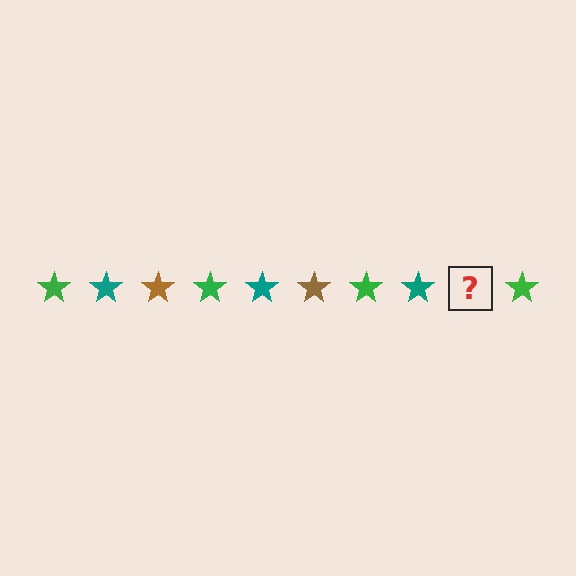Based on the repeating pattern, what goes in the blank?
The blank should be a brown star.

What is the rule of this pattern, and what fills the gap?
The rule is that the pattern cycles through green, teal, brown stars. The gap should be filled with a brown star.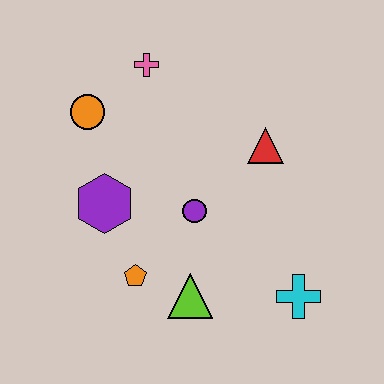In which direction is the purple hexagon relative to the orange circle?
The purple hexagon is below the orange circle.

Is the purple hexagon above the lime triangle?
Yes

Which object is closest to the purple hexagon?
The orange pentagon is closest to the purple hexagon.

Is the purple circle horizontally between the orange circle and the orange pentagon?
No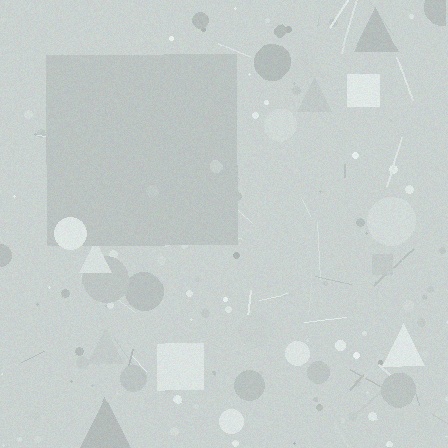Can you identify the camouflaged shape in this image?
The camouflaged shape is a square.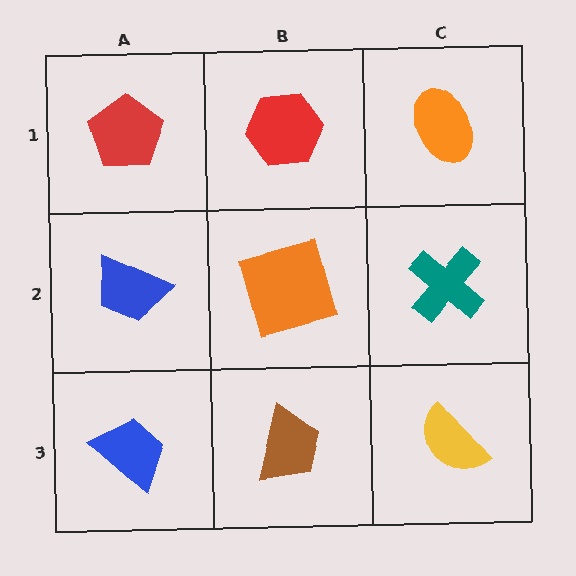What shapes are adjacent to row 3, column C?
A teal cross (row 2, column C), a brown trapezoid (row 3, column B).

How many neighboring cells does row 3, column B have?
3.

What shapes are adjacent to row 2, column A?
A red pentagon (row 1, column A), a blue trapezoid (row 3, column A), an orange square (row 2, column B).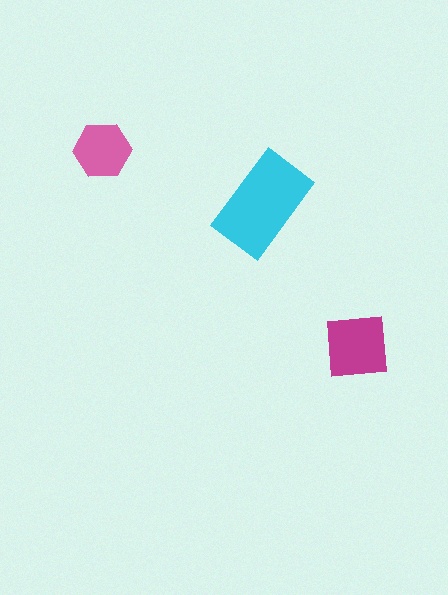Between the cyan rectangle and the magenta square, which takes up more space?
The cyan rectangle.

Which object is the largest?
The cyan rectangle.